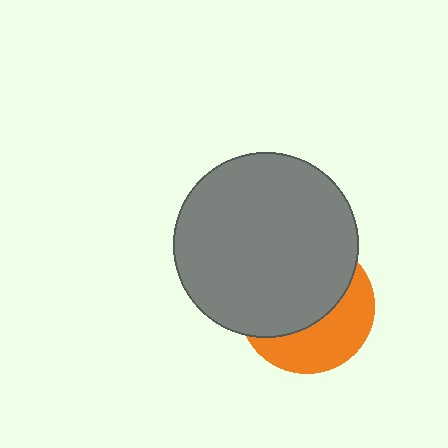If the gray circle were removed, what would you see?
You would see the complete orange circle.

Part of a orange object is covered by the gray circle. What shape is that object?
It is a circle.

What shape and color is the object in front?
The object in front is a gray circle.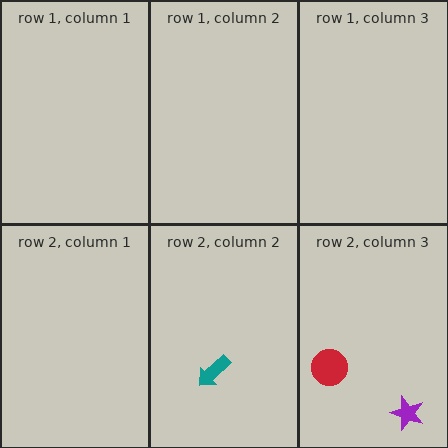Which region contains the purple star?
The row 2, column 3 region.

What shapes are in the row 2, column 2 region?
The teal arrow.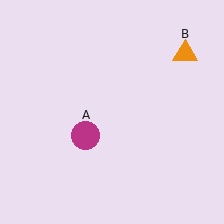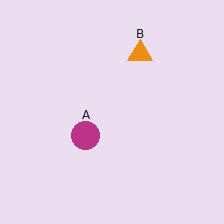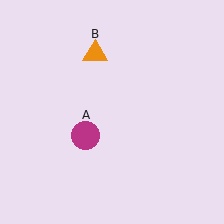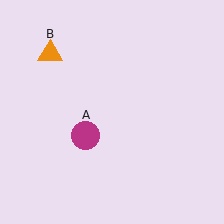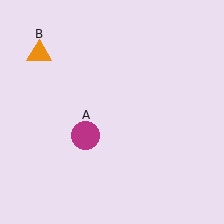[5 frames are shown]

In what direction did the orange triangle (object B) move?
The orange triangle (object B) moved left.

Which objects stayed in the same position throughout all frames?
Magenta circle (object A) remained stationary.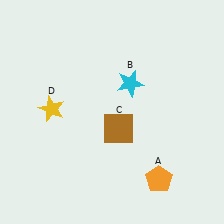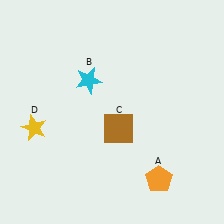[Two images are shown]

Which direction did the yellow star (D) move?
The yellow star (D) moved down.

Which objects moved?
The objects that moved are: the cyan star (B), the yellow star (D).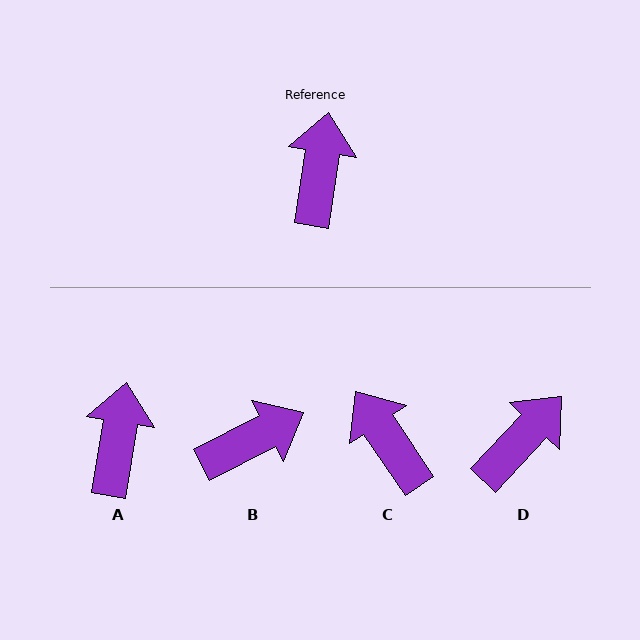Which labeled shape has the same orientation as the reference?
A.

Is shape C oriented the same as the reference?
No, it is off by about 42 degrees.